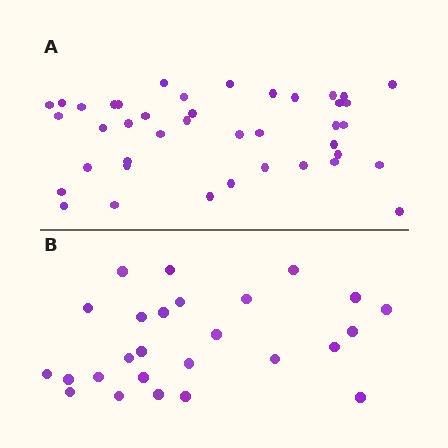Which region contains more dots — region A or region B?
Region A (the top region) has more dots.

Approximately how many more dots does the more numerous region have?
Region A has approximately 15 more dots than region B.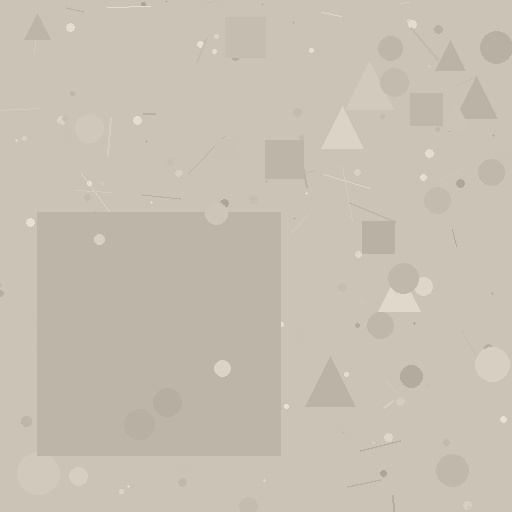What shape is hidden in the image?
A square is hidden in the image.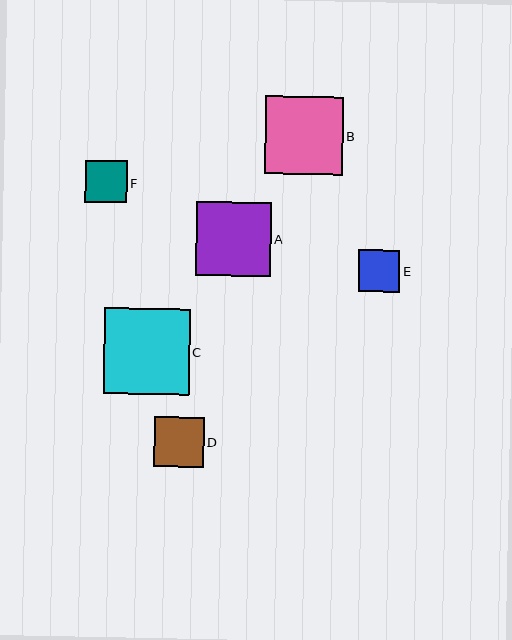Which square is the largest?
Square C is the largest with a size of approximately 86 pixels.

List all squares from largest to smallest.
From largest to smallest: C, B, A, D, F, E.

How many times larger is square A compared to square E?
Square A is approximately 1.8 times the size of square E.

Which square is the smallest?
Square E is the smallest with a size of approximately 42 pixels.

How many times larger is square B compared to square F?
Square B is approximately 1.9 times the size of square F.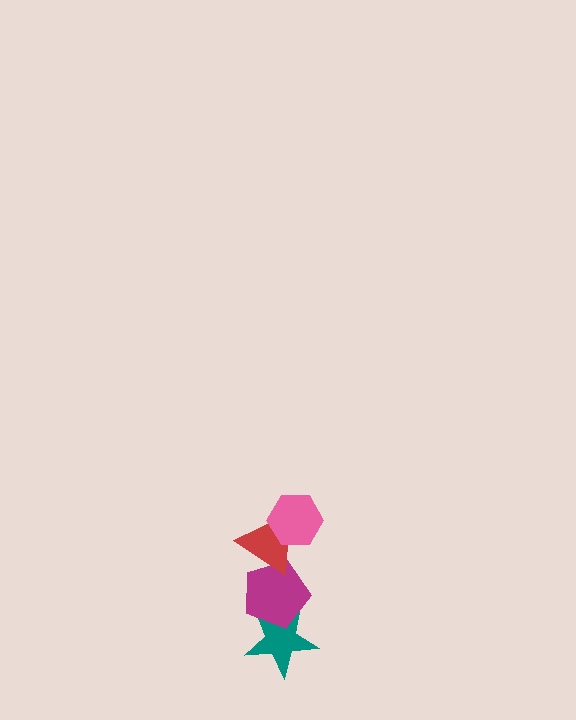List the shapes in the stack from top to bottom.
From top to bottom: the pink hexagon, the red triangle, the magenta pentagon, the teal star.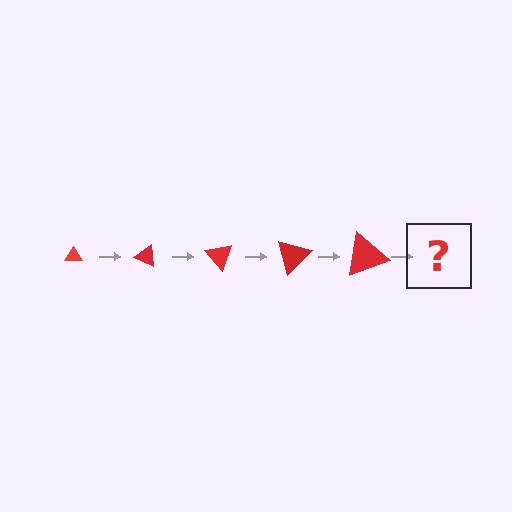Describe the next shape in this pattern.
It should be a triangle, larger than the previous one and rotated 125 degrees from the start.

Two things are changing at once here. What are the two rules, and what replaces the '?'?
The two rules are that the triangle grows larger each step and it rotates 25 degrees each step. The '?' should be a triangle, larger than the previous one and rotated 125 degrees from the start.